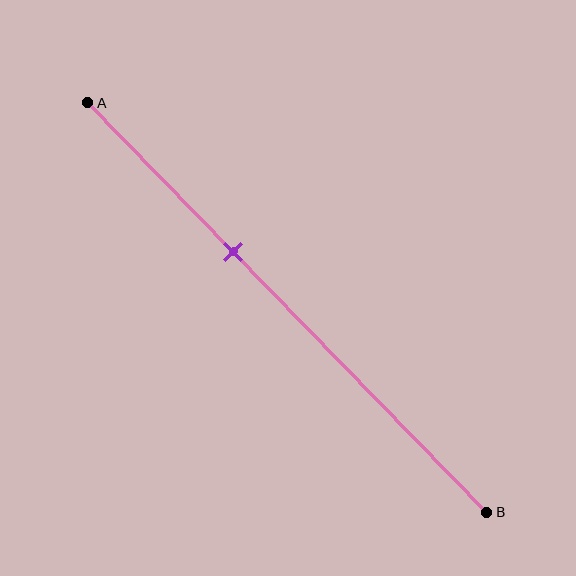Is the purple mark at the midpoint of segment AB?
No, the mark is at about 35% from A, not at the 50% midpoint.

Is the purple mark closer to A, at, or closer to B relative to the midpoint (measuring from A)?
The purple mark is closer to point A than the midpoint of segment AB.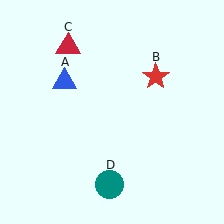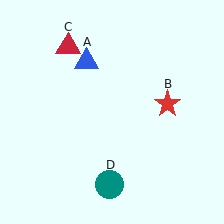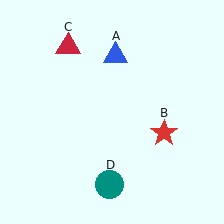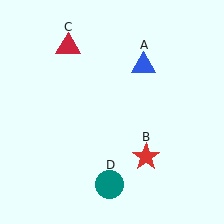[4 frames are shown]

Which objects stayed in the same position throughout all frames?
Red triangle (object C) and teal circle (object D) remained stationary.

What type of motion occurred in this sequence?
The blue triangle (object A), red star (object B) rotated clockwise around the center of the scene.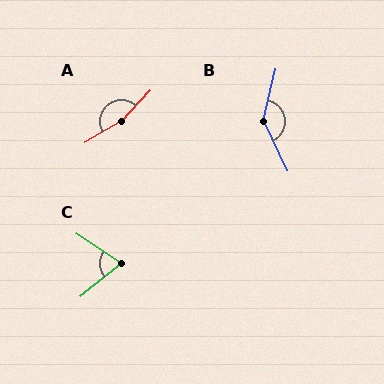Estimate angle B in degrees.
Approximately 141 degrees.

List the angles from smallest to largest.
C (73°), B (141°), A (164°).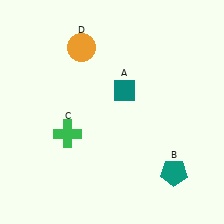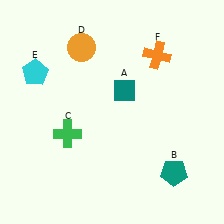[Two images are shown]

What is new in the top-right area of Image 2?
An orange cross (F) was added in the top-right area of Image 2.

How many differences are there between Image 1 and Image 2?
There are 2 differences between the two images.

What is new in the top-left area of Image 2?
A cyan pentagon (E) was added in the top-left area of Image 2.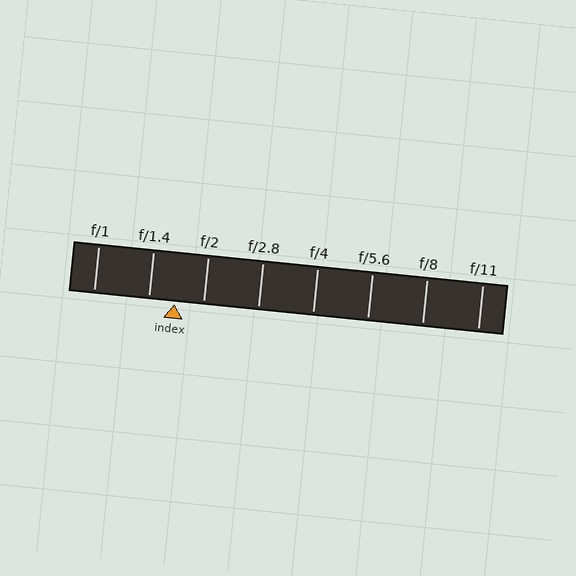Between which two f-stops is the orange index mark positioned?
The index mark is between f/1.4 and f/2.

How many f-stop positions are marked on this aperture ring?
There are 8 f-stop positions marked.